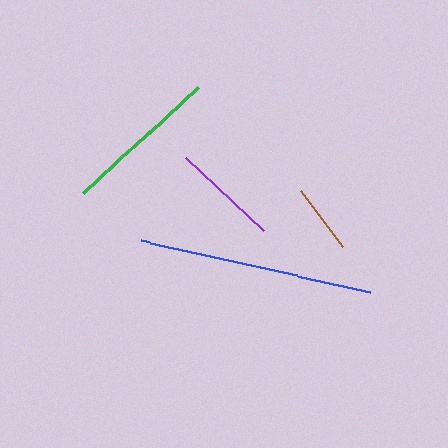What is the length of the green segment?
The green segment is approximately 156 pixels long.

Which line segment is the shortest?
The brown line is the shortest at approximately 69 pixels.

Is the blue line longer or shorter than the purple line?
The blue line is longer than the purple line.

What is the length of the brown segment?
The brown segment is approximately 69 pixels long.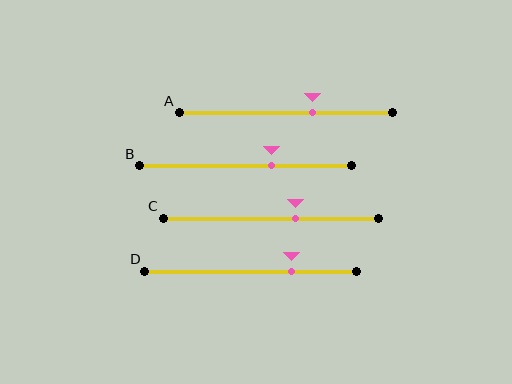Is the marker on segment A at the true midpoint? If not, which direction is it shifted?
No, the marker on segment A is shifted to the right by about 13% of the segment length.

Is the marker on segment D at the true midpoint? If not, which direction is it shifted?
No, the marker on segment D is shifted to the right by about 19% of the segment length.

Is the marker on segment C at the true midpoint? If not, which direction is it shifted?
No, the marker on segment C is shifted to the right by about 11% of the segment length.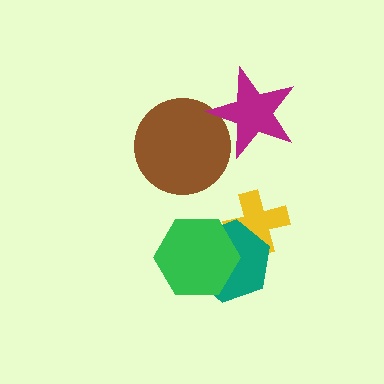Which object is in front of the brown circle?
The magenta star is in front of the brown circle.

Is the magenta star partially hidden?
No, no other shape covers it.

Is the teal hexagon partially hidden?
Yes, it is partially covered by another shape.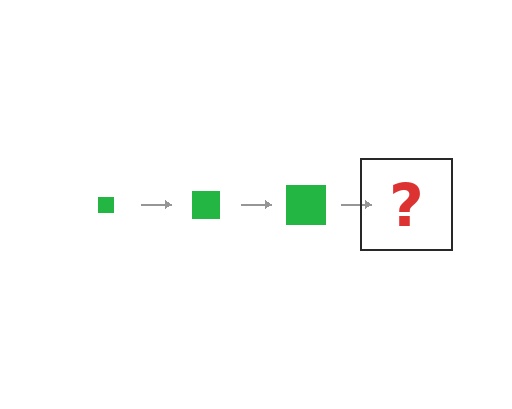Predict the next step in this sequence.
The next step is a green square, larger than the previous one.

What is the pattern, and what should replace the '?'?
The pattern is that the square gets progressively larger each step. The '?' should be a green square, larger than the previous one.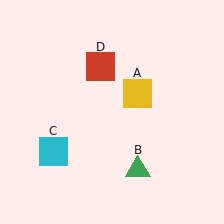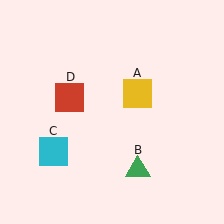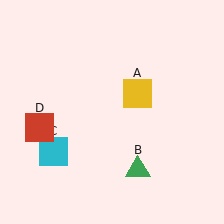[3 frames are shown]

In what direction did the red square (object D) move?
The red square (object D) moved down and to the left.